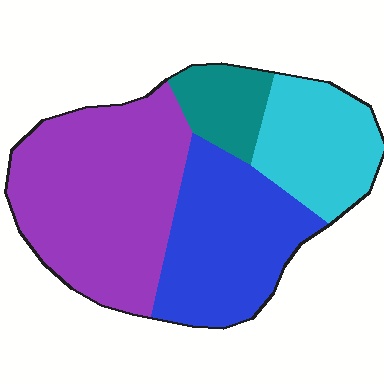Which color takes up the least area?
Teal, at roughly 10%.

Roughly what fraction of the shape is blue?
Blue takes up between a sixth and a third of the shape.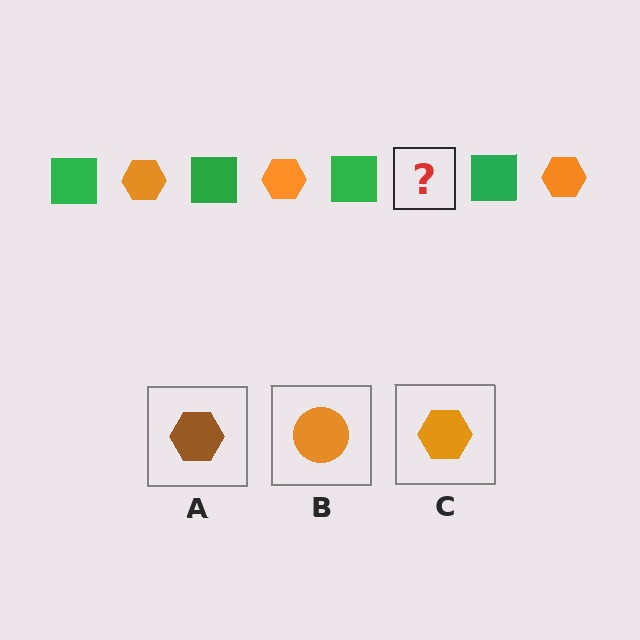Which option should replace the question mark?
Option C.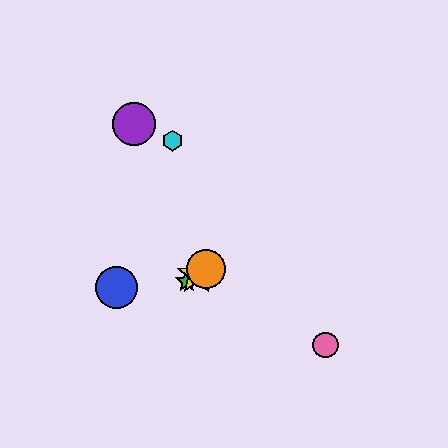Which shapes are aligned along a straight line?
The red star, the green star, the yellow star, the orange circle are aligned along a straight line.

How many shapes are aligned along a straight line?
4 shapes (the red star, the green star, the yellow star, the orange circle) are aligned along a straight line.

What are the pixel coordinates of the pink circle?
The pink circle is at (326, 345).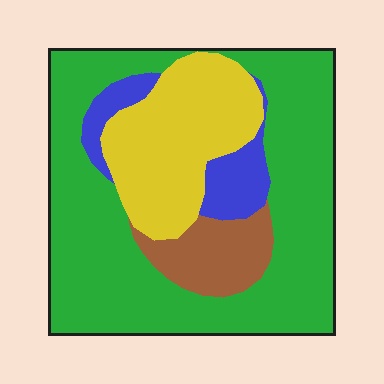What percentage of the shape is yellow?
Yellow takes up about one quarter (1/4) of the shape.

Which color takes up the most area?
Green, at roughly 60%.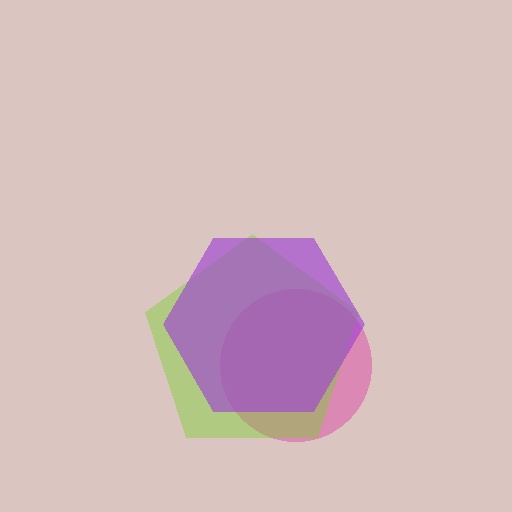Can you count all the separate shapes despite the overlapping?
Yes, there are 3 separate shapes.